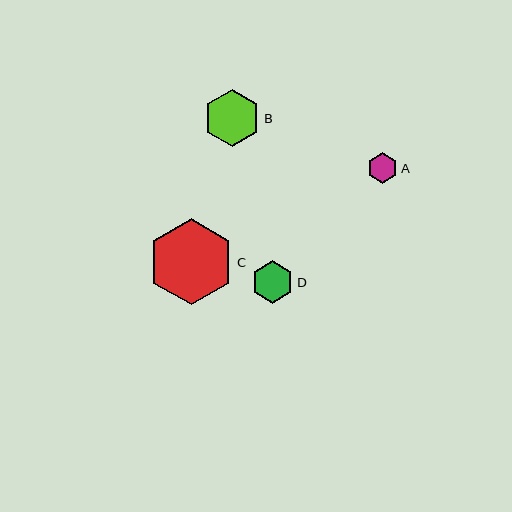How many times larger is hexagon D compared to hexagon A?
Hexagon D is approximately 1.4 times the size of hexagon A.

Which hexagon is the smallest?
Hexagon A is the smallest with a size of approximately 31 pixels.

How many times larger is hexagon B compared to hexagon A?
Hexagon B is approximately 1.8 times the size of hexagon A.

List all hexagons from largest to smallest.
From largest to smallest: C, B, D, A.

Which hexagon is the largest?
Hexagon C is the largest with a size of approximately 87 pixels.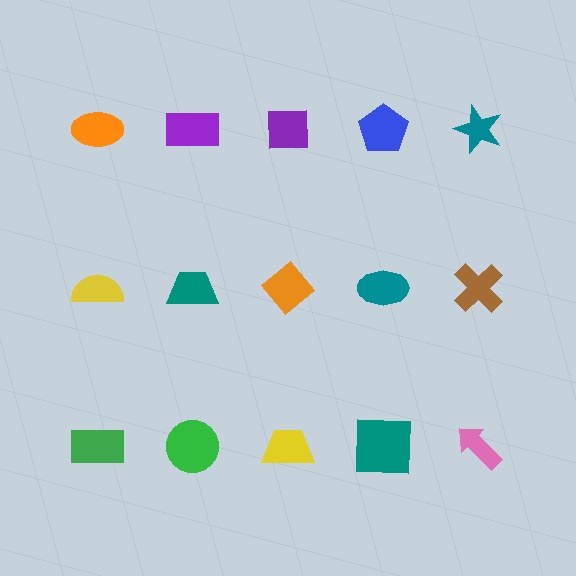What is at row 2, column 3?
An orange diamond.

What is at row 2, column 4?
A teal ellipse.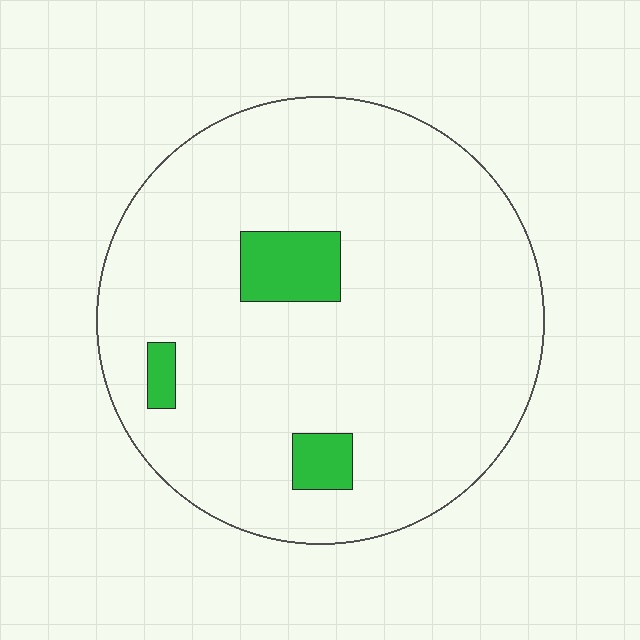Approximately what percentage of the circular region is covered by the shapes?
Approximately 10%.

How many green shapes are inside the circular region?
3.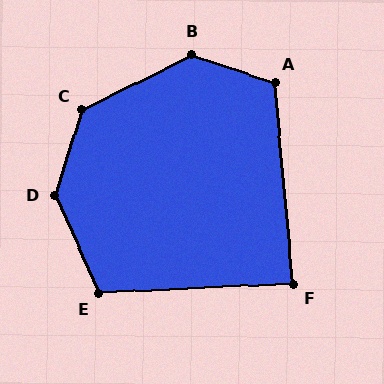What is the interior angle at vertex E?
Approximately 112 degrees (obtuse).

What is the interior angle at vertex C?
Approximately 134 degrees (obtuse).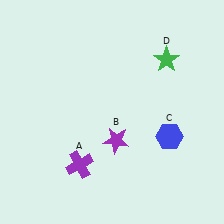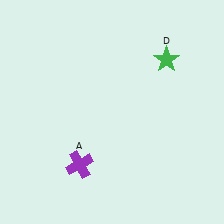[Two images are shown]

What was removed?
The blue hexagon (C), the purple star (B) were removed in Image 2.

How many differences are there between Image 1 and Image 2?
There are 2 differences between the two images.